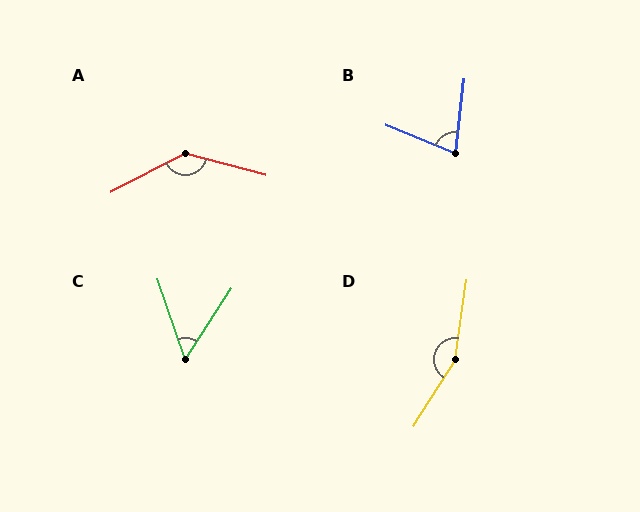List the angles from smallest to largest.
C (51°), B (74°), A (138°), D (156°).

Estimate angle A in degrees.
Approximately 138 degrees.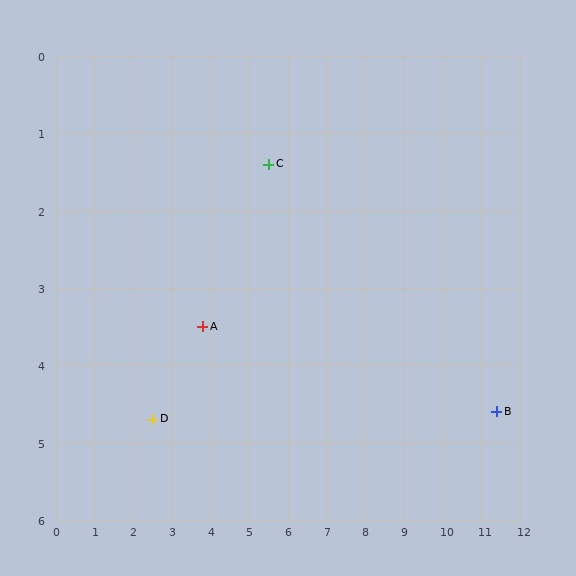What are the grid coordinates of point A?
Point A is at approximately (3.8, 3.5).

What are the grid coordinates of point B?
Point B is at approximately (11.4, 4.6).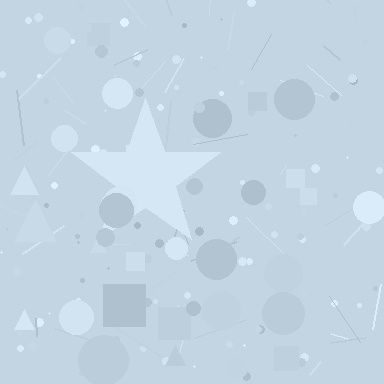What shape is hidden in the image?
A star is hidden in the image.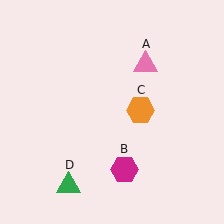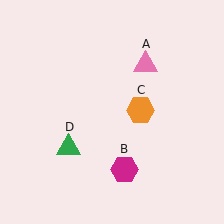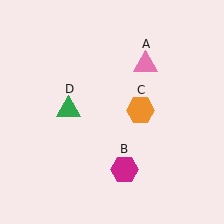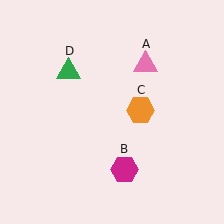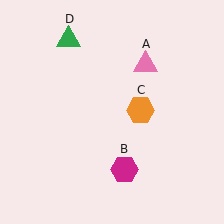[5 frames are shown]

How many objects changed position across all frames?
1 object changed position: green triangle (object D).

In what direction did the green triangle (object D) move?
The green triangle (object D) moved up.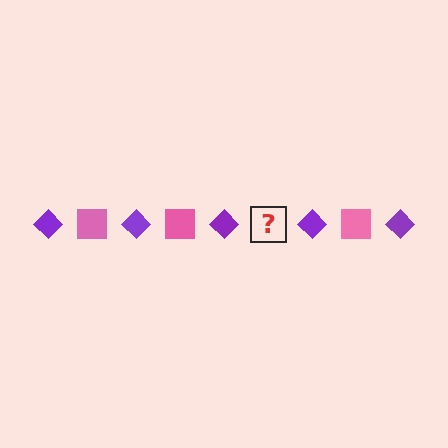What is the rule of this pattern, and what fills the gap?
The rule is that the pattern alternates between purple diamond and pink square. The gap should be filled with a pink square.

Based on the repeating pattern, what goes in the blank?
The blank should be a pink square.